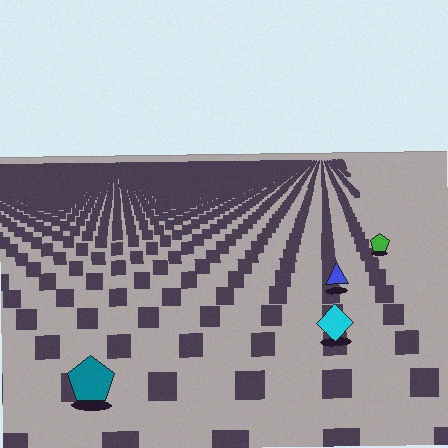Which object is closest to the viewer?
The teal pentagon is closest. The texture marks near it are larger and more spread out.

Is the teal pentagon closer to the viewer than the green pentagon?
Yes. The teal pentagon is closer — you can tell from the texture gradient: the ground texture is coarser near it.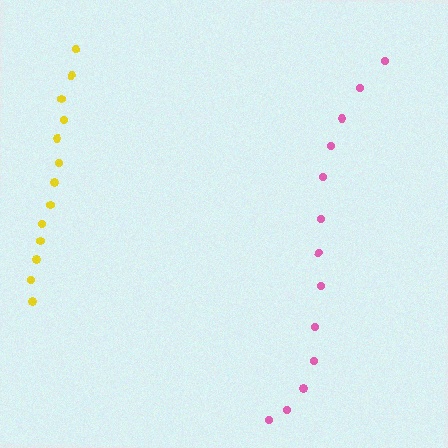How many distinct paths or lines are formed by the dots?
There are 2 distinct paths.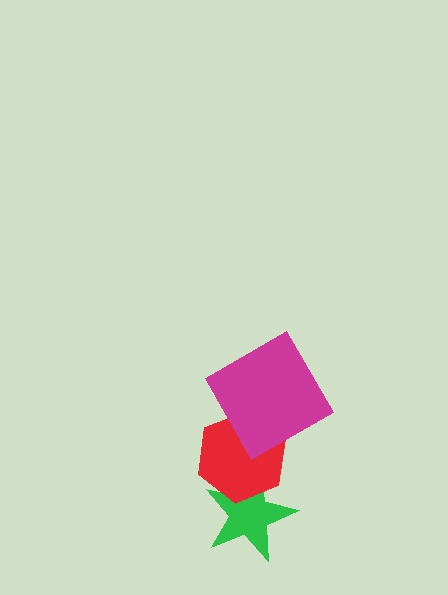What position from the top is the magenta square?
The magenta square is 1st from the top.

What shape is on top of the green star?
The red hexagon is on top of the green star.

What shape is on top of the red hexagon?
The magenta square is on top of the red hexagon.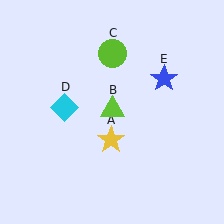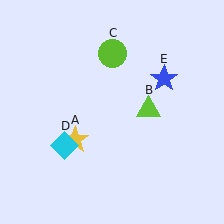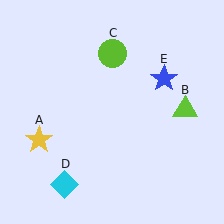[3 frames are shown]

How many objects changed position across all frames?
3 objects changed position: yellow star (object A), lime triangle (object B), cyan diamond (object D).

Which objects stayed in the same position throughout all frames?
Lime circle (object C) and blue star (object E) remained stationary.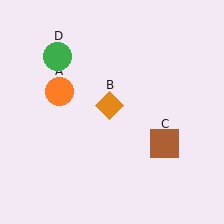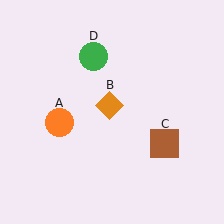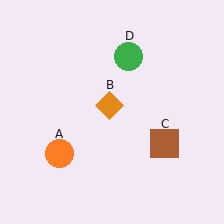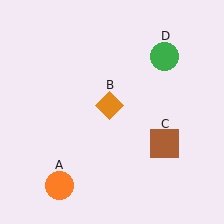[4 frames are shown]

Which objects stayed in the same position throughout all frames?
Orange diamond (object B) and brown square (object C) remained stationary.